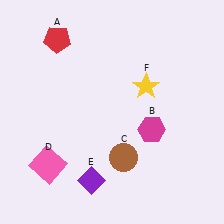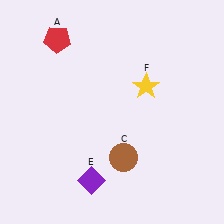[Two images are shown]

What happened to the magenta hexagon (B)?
The magenta hexagon (B) was removed in Image 2. It was in the bottom-right area of Image 1.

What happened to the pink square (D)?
The pink square (D) was removed in Image 2. It was in the bottom-left area of Image 1.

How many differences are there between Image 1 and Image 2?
There are 2 differences between the two images.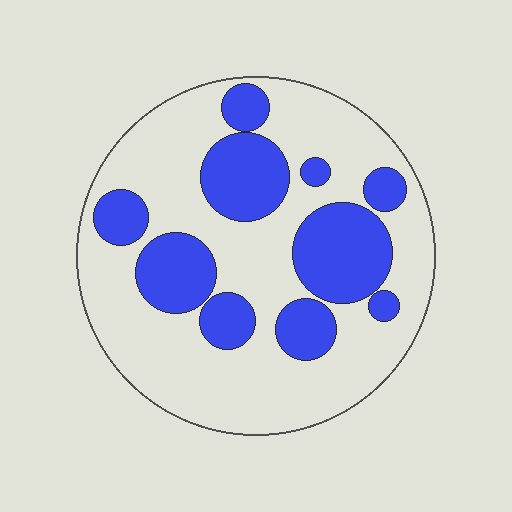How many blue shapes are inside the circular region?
10.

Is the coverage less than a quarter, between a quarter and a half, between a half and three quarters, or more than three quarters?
Between a quarter and a half.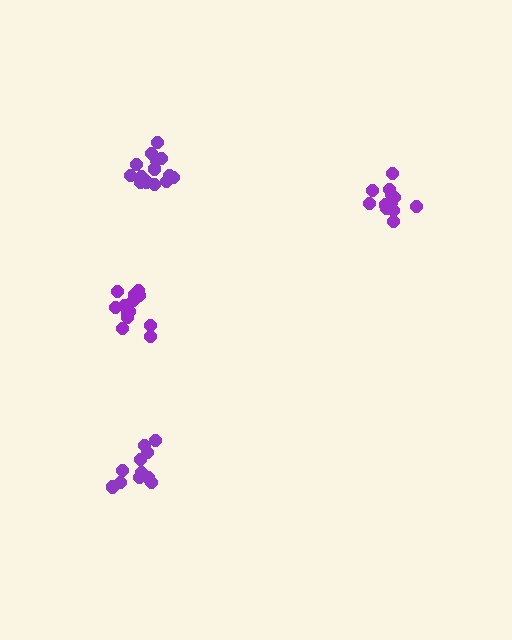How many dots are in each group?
Group 1: 13 dots, Group 2: 11 dots, Group 3: 12 dots, Group 4: 14 dots (50 total).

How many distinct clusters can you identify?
There are 4 distinct clusters.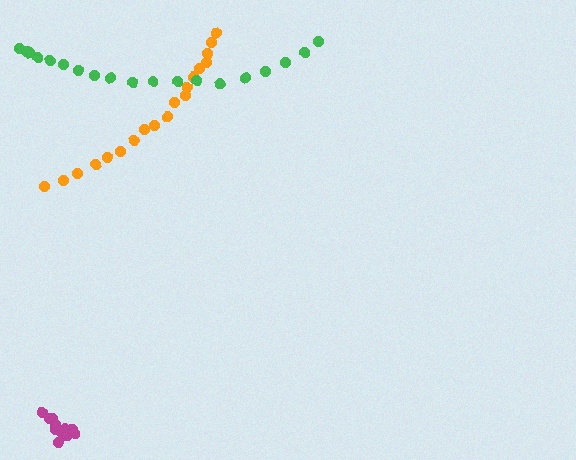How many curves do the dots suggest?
There are 3 distinct paths.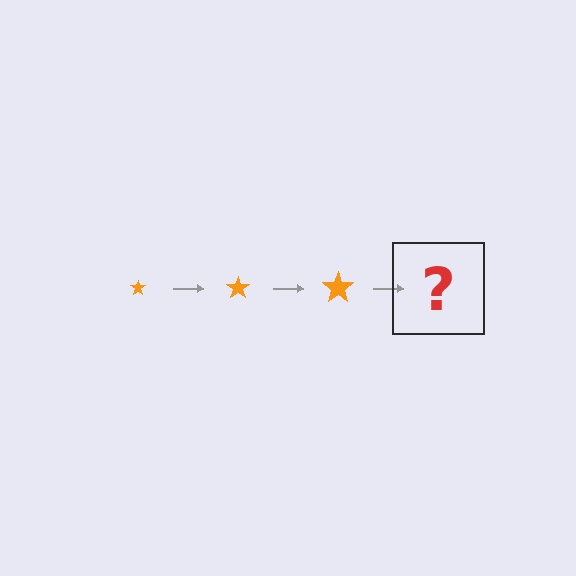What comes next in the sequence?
The next element should be an orange star, larger than the previous one.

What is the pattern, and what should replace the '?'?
The pattern is that the star gets progressively larger each step. The '?' should be an orange star, larger than the previous one.